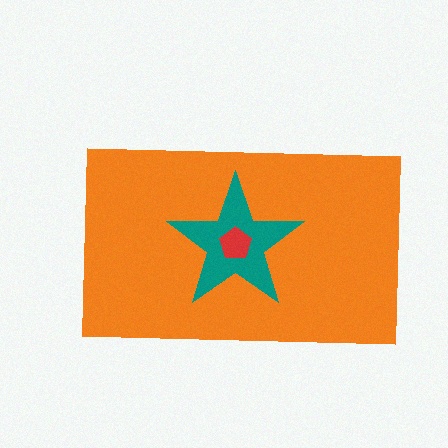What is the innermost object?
The red pentagon.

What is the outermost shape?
The orange rectangle.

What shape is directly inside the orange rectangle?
The teal star.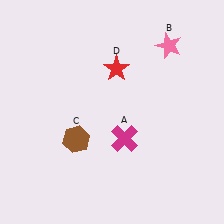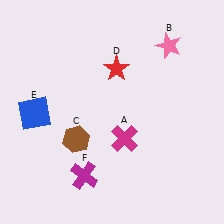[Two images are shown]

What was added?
A blue square (E), a magenta cross (F) were added in Image 2.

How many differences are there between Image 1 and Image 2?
There are 2 differences between the two images.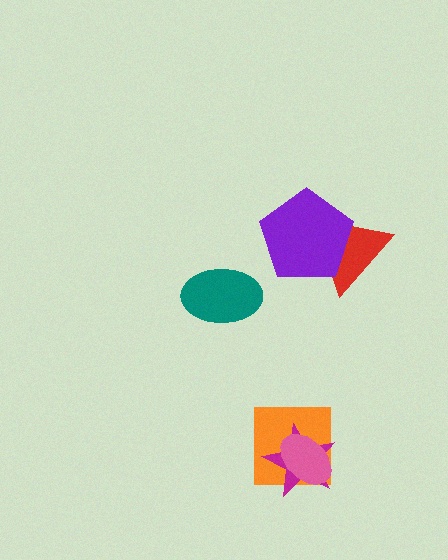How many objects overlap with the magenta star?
2 objects overlap with the magenta star.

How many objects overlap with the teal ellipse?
0 objects overlap with the teal ellipse.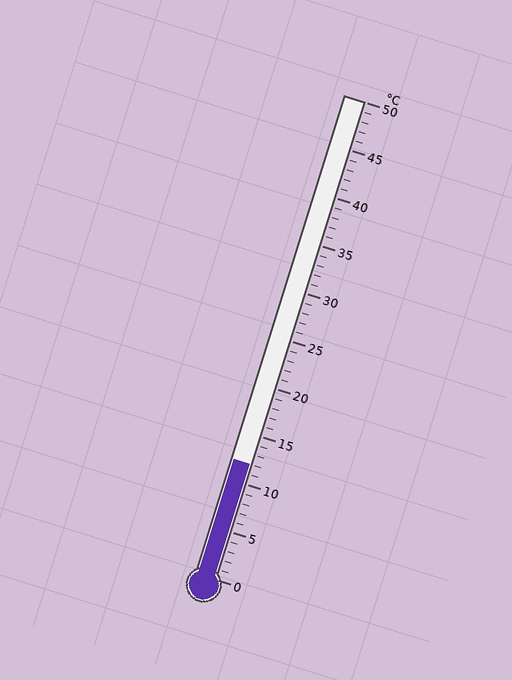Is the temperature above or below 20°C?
The temperature is below 20°C.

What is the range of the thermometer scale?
The thermometer scale ranges from 0°C to 50°C.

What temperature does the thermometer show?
The thermometer shows approximately 12°C.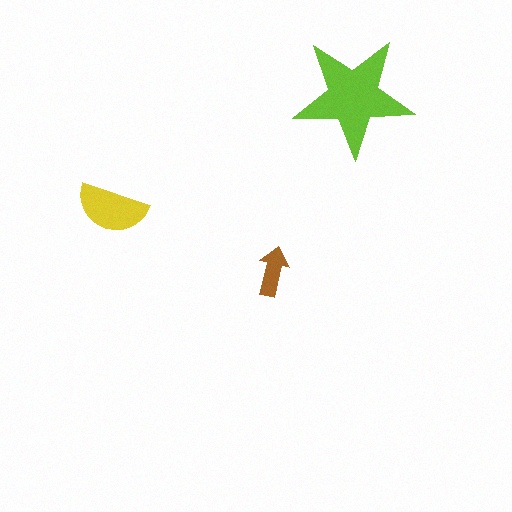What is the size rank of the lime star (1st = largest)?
1st.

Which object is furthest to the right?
The lime star is rightmost.